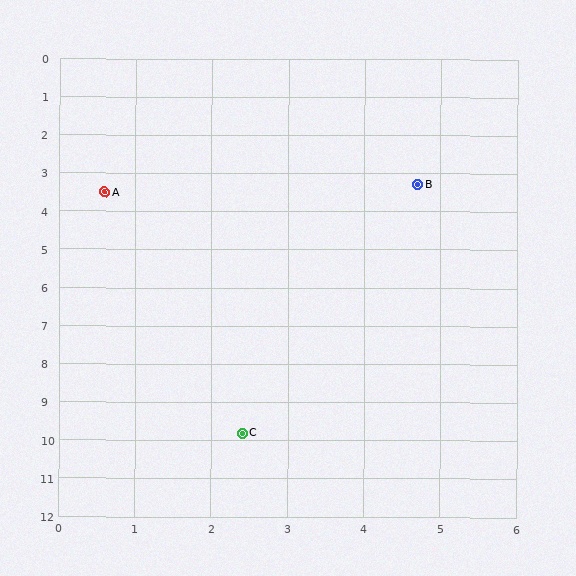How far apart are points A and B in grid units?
Points A and B are about 4.1 grid units apart.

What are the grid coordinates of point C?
Point C is at approximately (2.4, 9.8).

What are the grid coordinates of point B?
Point B is at approximately (4.7, 3.3).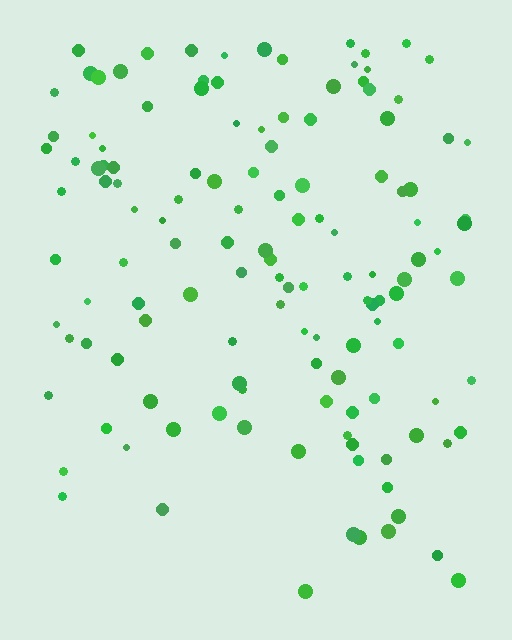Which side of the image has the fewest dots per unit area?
The bottom.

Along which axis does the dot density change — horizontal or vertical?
Vertical.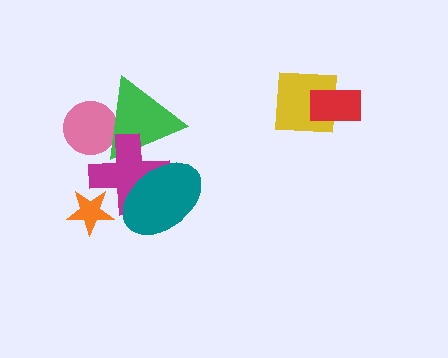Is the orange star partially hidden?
Yes, it is partially covered by another shape.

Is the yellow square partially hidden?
Yes, it is partially covered by another shape.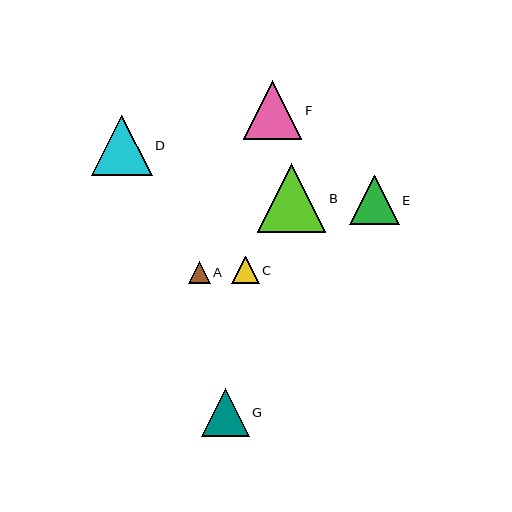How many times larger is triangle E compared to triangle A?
Triangle E is approximately 2.3 times the size of triangle A.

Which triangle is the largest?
Triangle B is the largest with a size of approximately 69 pixels.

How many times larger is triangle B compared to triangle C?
Triangle B is approximately 2.5 times the size of triangle C.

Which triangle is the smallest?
Triangle A is the smallest with a size of approximately 22 pixels.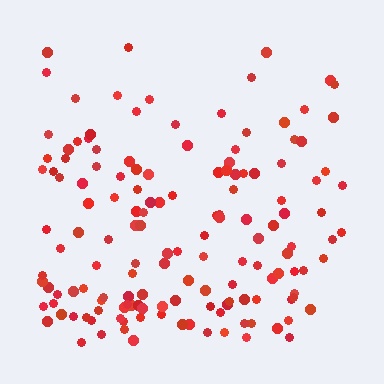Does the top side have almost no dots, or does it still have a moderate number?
Still a moderate number, just noticeably fewer than the bottom.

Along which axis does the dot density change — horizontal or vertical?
Vertical.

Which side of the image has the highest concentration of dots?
The bottom.